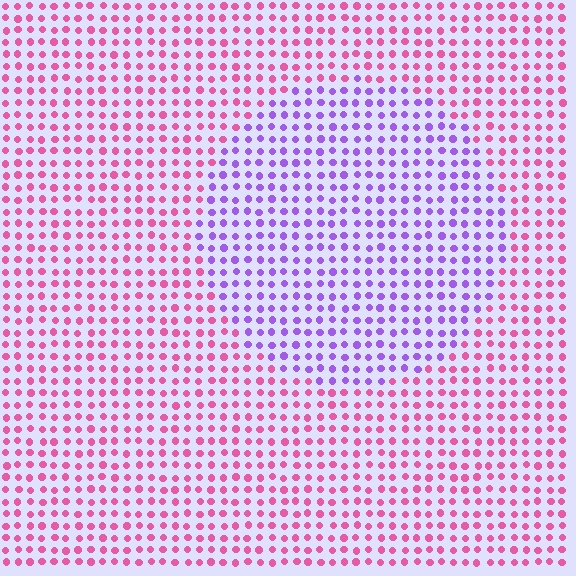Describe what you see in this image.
The image is filled with small pink elements in a uniform arrangement. A circle-shaped region is visible where the elements are tinted to a slightly different hue, forming a subtle color boundary.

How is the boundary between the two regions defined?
The boundary is defined purely by a slight shift in hue (about 57 degrees). Spacing, size, and orientation are identical on both sides.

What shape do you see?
I see a circle.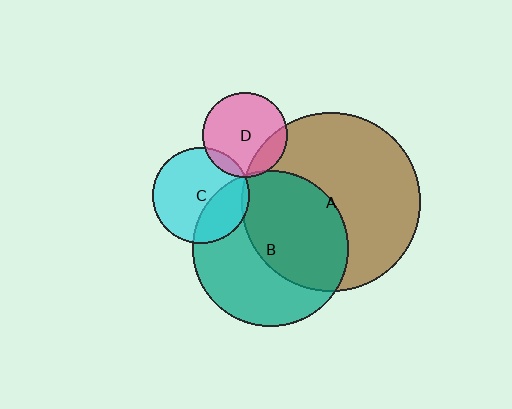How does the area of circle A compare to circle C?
Approximately 3.4 times.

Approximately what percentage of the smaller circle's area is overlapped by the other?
Approximately 50%.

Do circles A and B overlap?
Yes.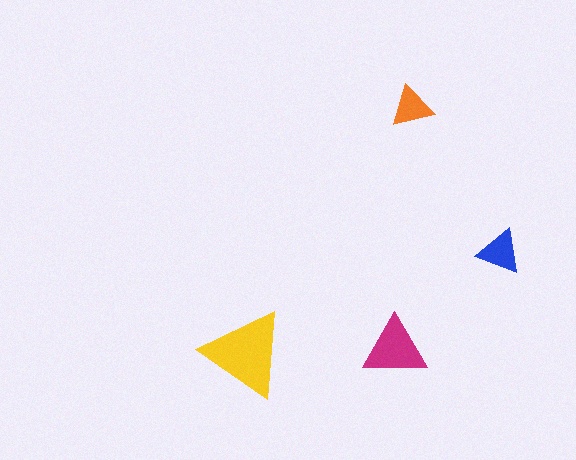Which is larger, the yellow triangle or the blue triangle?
The yellow one.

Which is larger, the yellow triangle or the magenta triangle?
The yellow one.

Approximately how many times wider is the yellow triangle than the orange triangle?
About 2 times wider.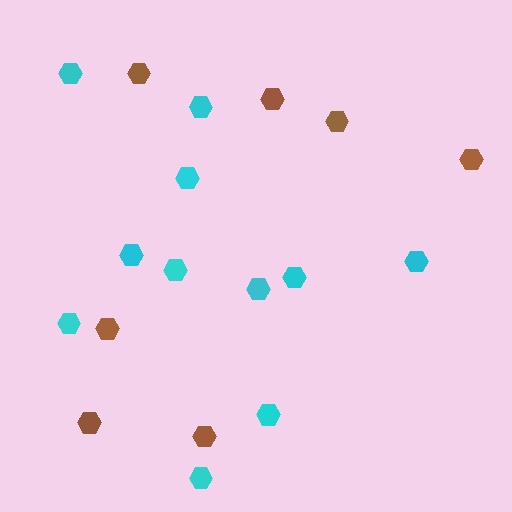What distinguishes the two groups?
There are 2 groups: one group of brown hexagons (7) and one group of cyan hexagons (11).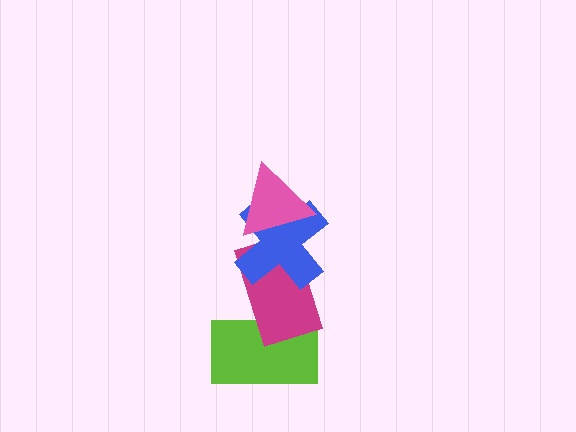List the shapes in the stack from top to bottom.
From top to bottom: the pink triangle, the blue cross, the magenta rectangle, the lime rectangle.